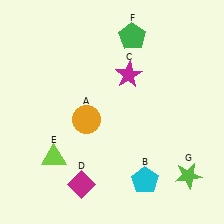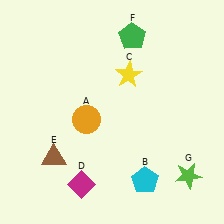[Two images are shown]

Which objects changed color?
C changed from magenta to yellow. E changed from lime to brown.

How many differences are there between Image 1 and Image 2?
There are 2 differences between the two images.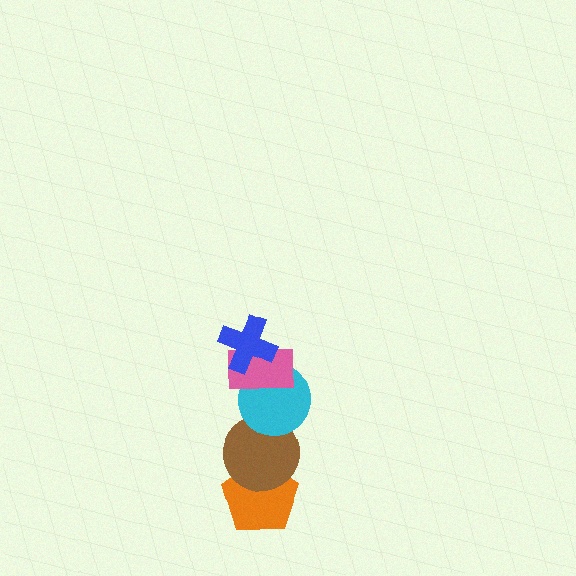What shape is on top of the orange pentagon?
The brown circle is on top of the orange pentagon.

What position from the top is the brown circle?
The brown circle is 4th from the top.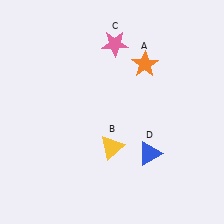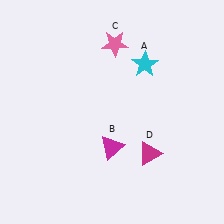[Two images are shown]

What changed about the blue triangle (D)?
In Image 1, D is blue. In Image 2, it changed to magenta.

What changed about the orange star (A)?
In Image 1, A is orange. In Image 2, it changed to cyan.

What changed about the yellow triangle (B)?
In Image 1, B is yellow. In Image 2, it changed to magenta.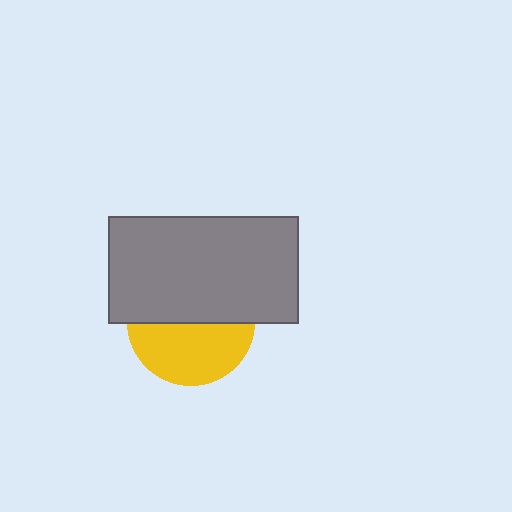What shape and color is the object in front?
The object in front is a gray rectangle.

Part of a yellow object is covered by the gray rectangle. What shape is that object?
It is a circle.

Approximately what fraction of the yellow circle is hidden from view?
Roughly 52% of the yellow circle is hidden behind the gray rectangle.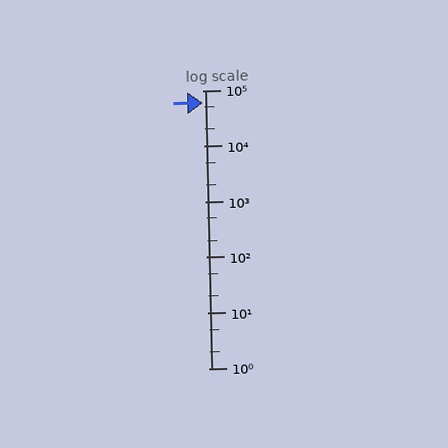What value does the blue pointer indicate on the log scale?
The pointer indicates approximately 60000.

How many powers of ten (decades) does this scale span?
The scale spans 5 decades, from 1 to 100000.